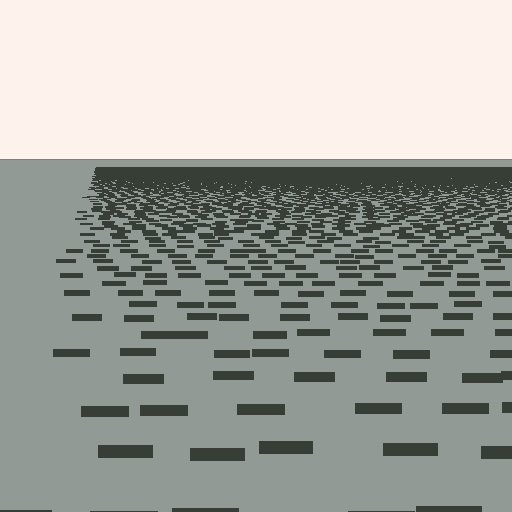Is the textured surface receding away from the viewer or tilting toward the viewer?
The surface is receding away from the viewer. Texture elements get smaller and denser toward the top.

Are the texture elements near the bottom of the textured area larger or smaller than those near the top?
Larger. Near the bottom, elements are closer to the viewer and appear at a bigger on-screen size.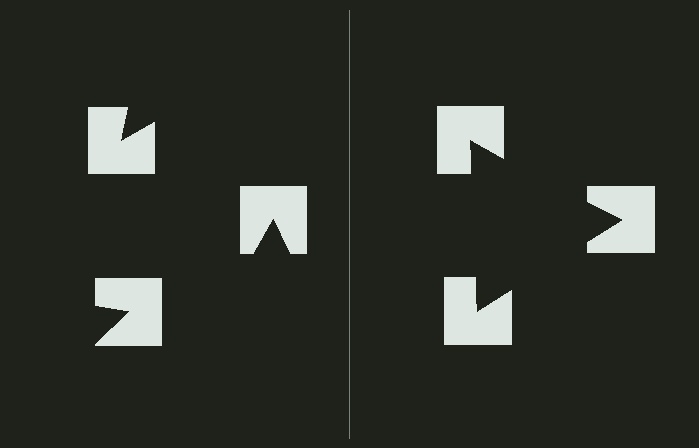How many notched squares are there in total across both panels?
6 — 3 on each side.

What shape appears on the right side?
An illusory triangle.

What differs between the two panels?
The notched squares are positioned identically on both sides; only the wedge orientations differ. On the right they align to a triangle; on the left they are misaligned.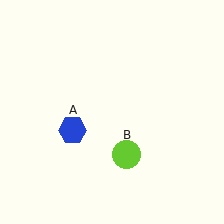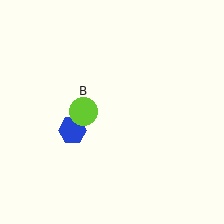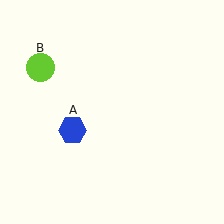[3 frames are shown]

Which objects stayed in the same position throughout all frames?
Blue hexagon (object A) remained stationary.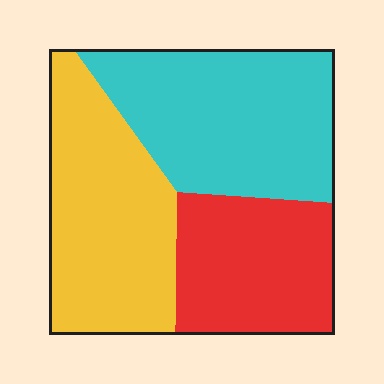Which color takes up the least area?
Red, at roughly 25%.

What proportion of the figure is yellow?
Yellow takes up between a third and a half of the figure.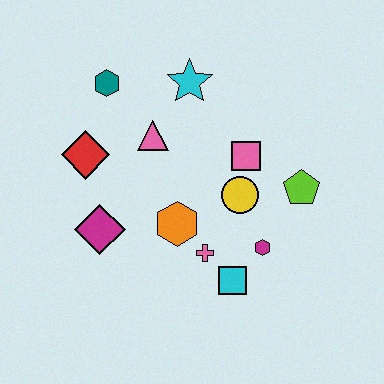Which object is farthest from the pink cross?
The teal hexagon is farthest from the pink cross.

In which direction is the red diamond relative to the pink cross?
The red diamond is to the left of the pink cross.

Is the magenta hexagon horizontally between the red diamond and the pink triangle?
No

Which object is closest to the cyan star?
The pink triangle is closest to the cyan star.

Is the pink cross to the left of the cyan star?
No